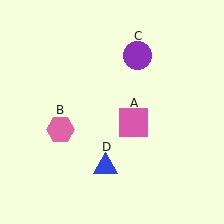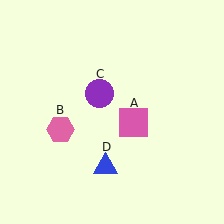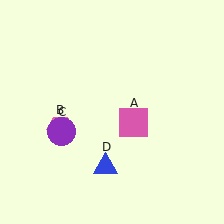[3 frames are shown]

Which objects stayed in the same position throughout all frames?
Pink square (object A) and pink hexagon (object B) and blue triangle (object D) remained stationary.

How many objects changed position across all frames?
1 object changed position: purple circle (object C).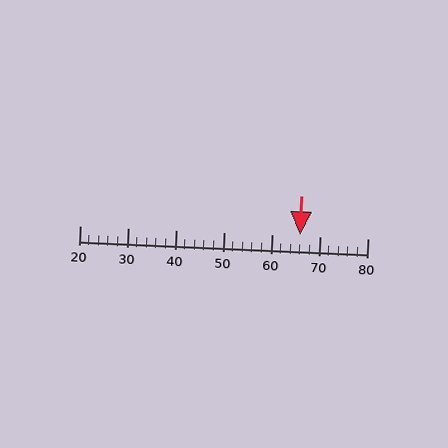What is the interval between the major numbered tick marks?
The major tick marks are spaced 10 units apart.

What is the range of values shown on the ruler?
The ruler shows values from 20 to 80.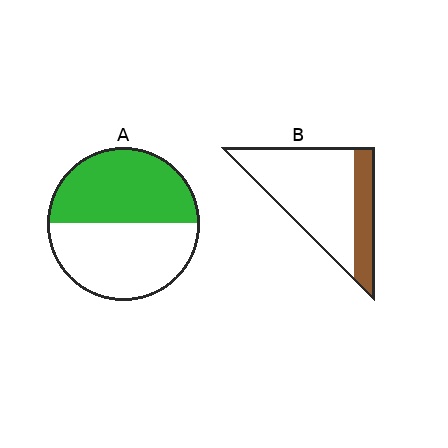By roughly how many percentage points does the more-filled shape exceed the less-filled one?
By roughly 25 percentage points (A over B).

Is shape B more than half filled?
No.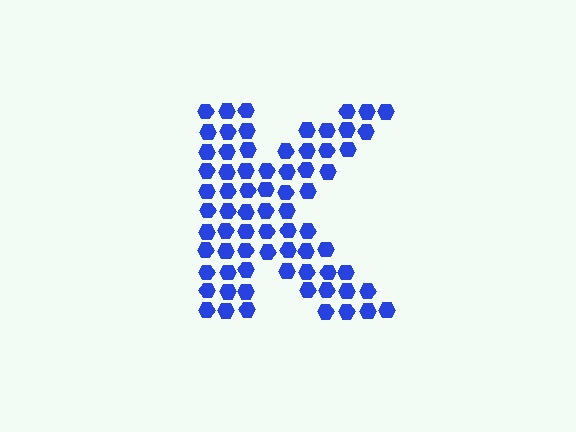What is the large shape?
The large shape is the letter K.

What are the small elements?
The small elements are hexagons.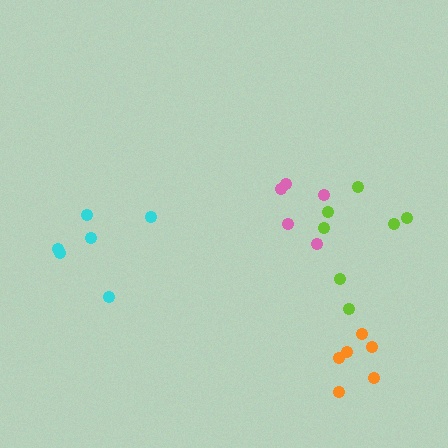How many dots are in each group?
Group 1: 7 dots, Group 2: 6 dots, Group 3: 5 dots, Group 4: 6 dots (24 total).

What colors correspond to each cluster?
The clusters are colored: lime, orange, pink, cyan.